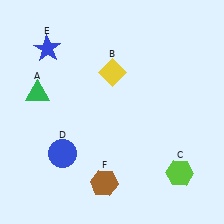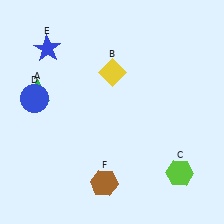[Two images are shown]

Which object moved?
The blue circle (D) moved up.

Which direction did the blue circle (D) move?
The blue circle (D) moved up.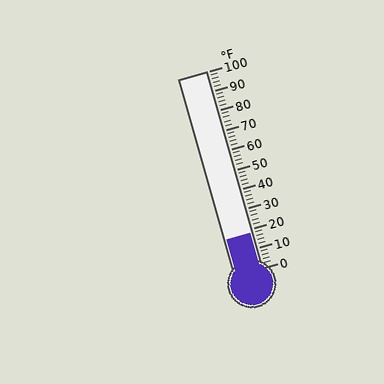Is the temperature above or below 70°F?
The temperature is below 70°F.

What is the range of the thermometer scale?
The thermometer scale ranges from 0°F to 100°F.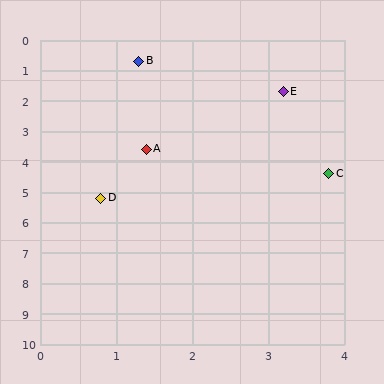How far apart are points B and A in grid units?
Points B and A are about 2.9 grid units apart.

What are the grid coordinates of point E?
Point E is at approximately (3.2, 1.7).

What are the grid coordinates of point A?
Point A is at approximately (1.4, 3.6).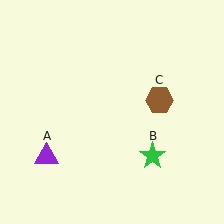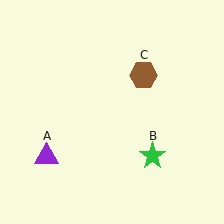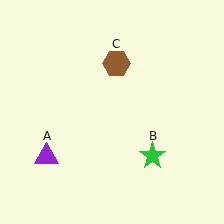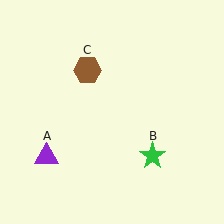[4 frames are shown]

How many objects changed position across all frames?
1 object changed position: brown hexagon (object C).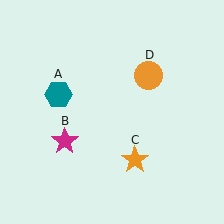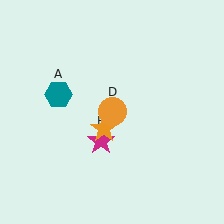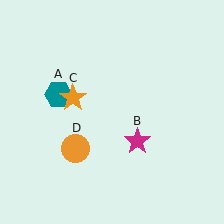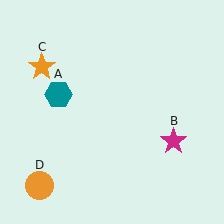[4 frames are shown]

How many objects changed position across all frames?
3 objects changed position: magenta star (object B), orange star (object C), orange circle (object D).